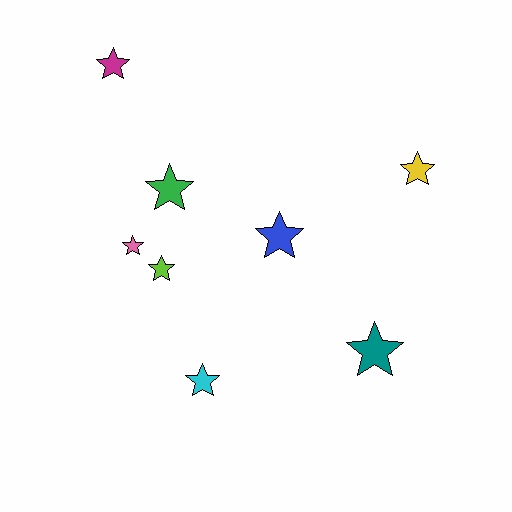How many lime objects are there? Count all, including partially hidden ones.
There is 1 lime object.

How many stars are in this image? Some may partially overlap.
There are 8 stars.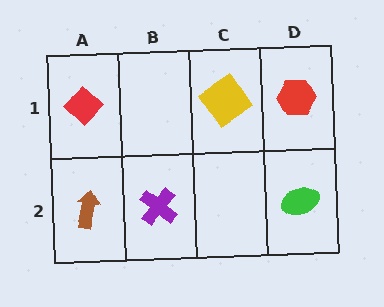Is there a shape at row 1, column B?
No, that cell is empty.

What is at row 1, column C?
A yellow diamond.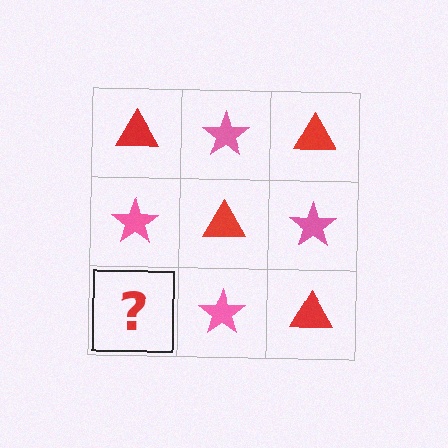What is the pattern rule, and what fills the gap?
The rule is that it alternates red triangle and pink star in a checkerboard pattern. The gap should be filled with a red triangle.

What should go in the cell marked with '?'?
The missing cell should contain a red triangle.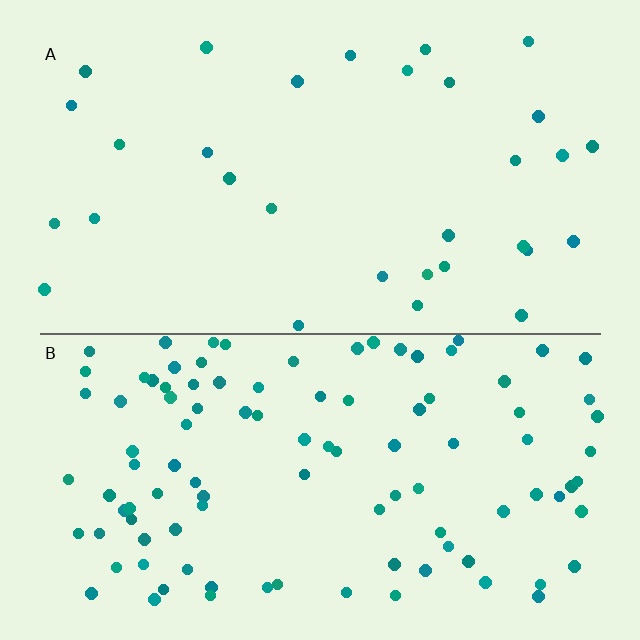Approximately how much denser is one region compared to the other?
Approximately 3.4× — region B over region A.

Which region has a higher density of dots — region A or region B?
B (the bottom).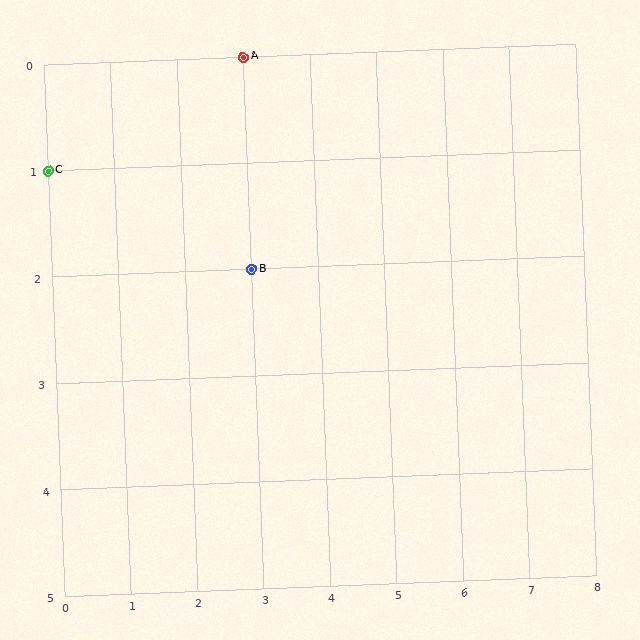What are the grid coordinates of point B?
Point B is at grid coordinates (3, 2).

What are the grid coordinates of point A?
Point A is at grid coordinates (3, 0).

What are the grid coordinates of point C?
Point C is at grid coordinates (0, 1).